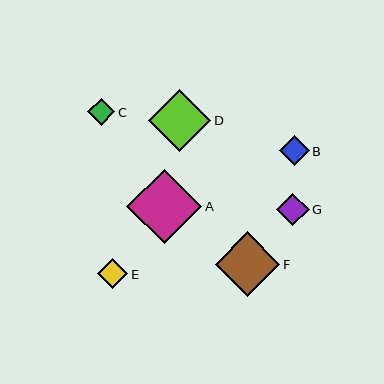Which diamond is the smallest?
Diamond C is the smallest with a size of approximately 27 pixels.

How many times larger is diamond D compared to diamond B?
Diamond D is approximately 2.1 times the size of diamond B.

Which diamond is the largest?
Diamond A is the largest with a size of approximately 75 pixels.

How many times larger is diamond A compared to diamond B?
Diamond A is approximately 2.5 times the size of diamond B.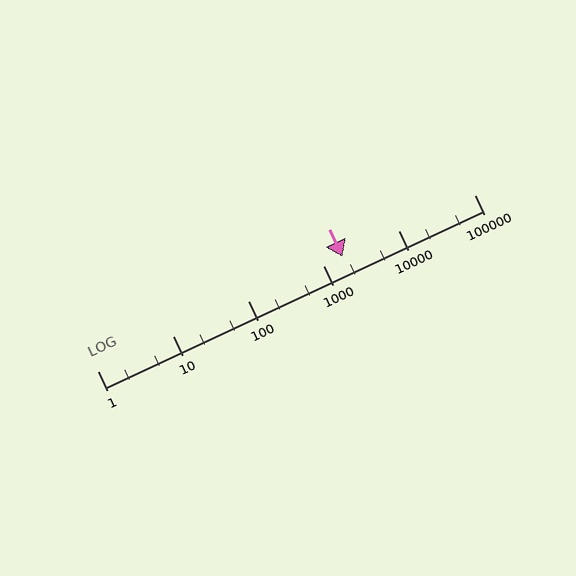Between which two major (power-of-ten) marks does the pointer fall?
The pointer is between 1000 and 10000.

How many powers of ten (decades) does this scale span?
The scale spans 5 decades, from 1 to 100000.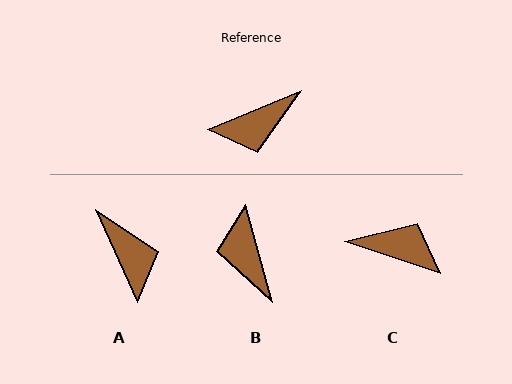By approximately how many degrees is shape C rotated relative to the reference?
Approximately 139 degrees counter-clockwise.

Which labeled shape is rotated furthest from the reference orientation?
C, about 139 degrees away.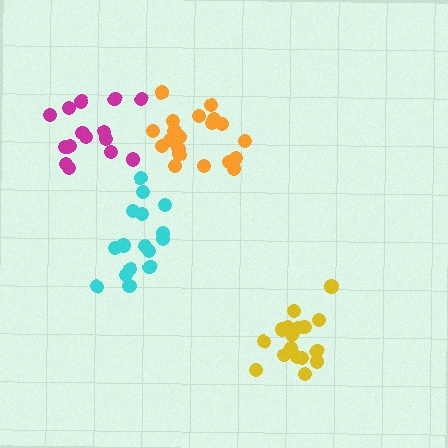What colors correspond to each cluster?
The clusters are colored: orange, yellow, cyan, magenta.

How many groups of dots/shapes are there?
There are 4 groups.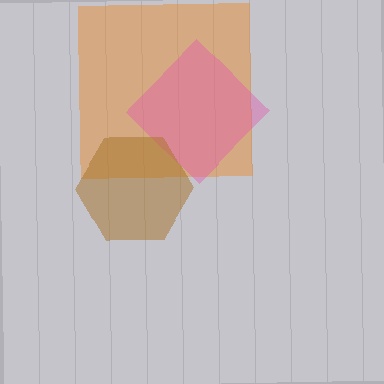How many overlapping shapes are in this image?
There are 3 overlapping shapes in the image.